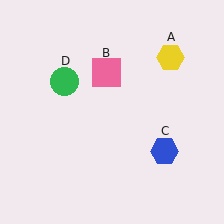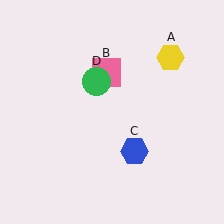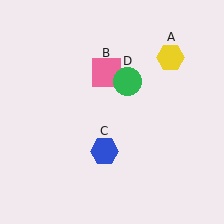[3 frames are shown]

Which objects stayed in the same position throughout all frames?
Yellow hexagon (object A) and pink square (object B) remained stationary.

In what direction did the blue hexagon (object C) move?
The blue hexagon (object C) moved left.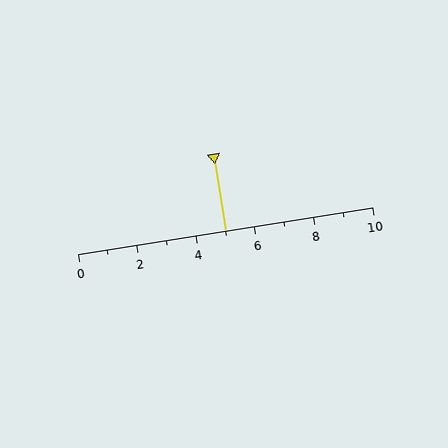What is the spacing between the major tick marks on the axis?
The major ticks are spaced 2 apart.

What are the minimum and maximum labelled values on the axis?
The axis runs from 0 to 10.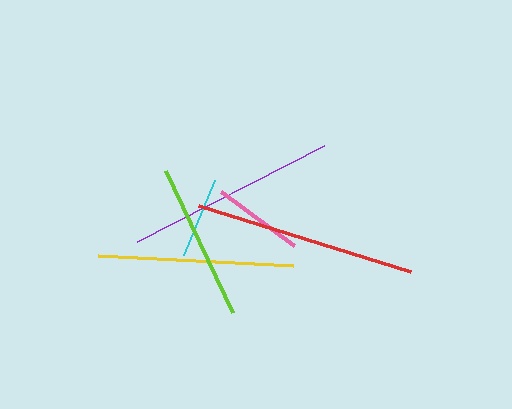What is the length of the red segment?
The red segment is approximately 222 pixels long.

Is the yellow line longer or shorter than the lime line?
The yellow line is longer than the lime line.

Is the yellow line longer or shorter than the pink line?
The yellow line is longer than the pink line.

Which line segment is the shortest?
The cyan line is the shortest at approximately 81 pixels.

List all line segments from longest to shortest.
From longest to shortest: red, purple, yellow, lime, pink, cyan.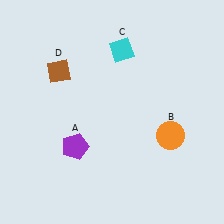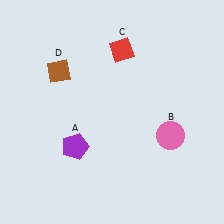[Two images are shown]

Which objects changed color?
B changed from orange to pink. C changed from cyan to red.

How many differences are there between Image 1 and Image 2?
There are 2 differences between the two images.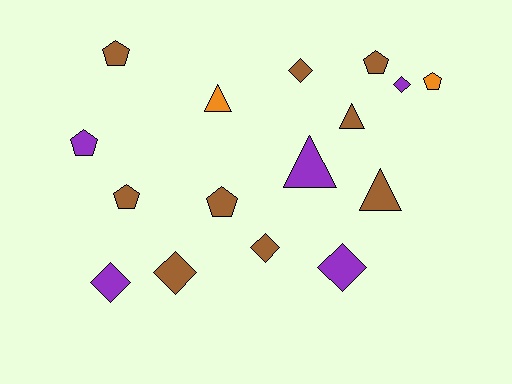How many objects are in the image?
There are 16 objects.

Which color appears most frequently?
Brown, with 9 objects.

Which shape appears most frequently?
Pentagon, with 6 objects.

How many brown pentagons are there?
There are 4 brown pentagons.